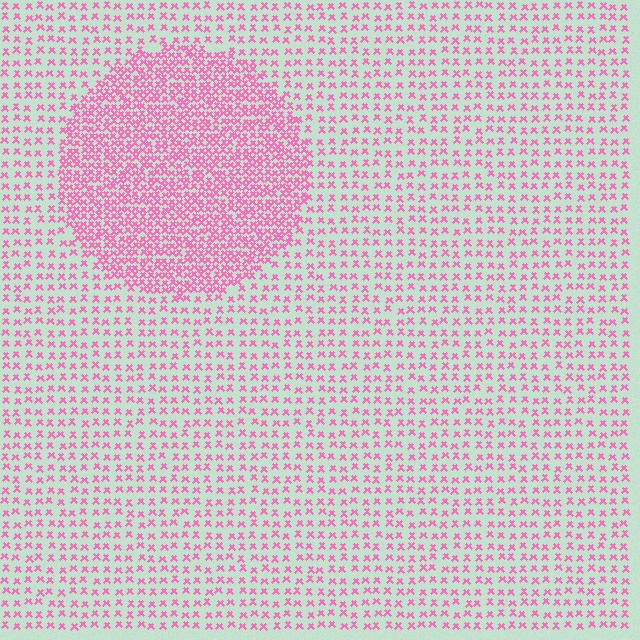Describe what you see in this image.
The image contains small pink elements arranged at two different densities. A circle-shaped region is visible where the elements are more densely packed than the surrounding area.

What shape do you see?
I see a circle.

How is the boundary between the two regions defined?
The boundary is defined by a change in element density (approximately 2.4x ratio). All elements are the same color, size, and shape.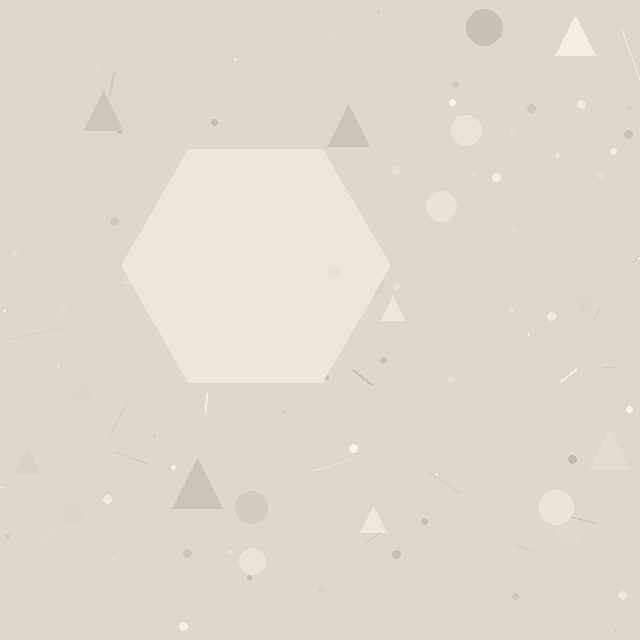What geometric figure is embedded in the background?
A hexagon is embedded in the background.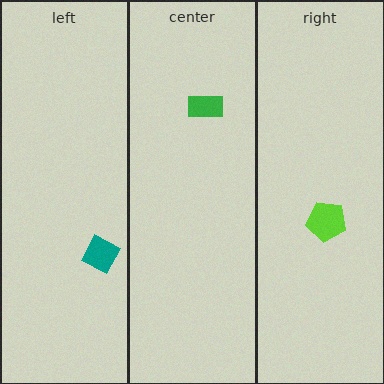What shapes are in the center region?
The green rectangle.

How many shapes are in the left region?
1.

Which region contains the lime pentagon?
The right region.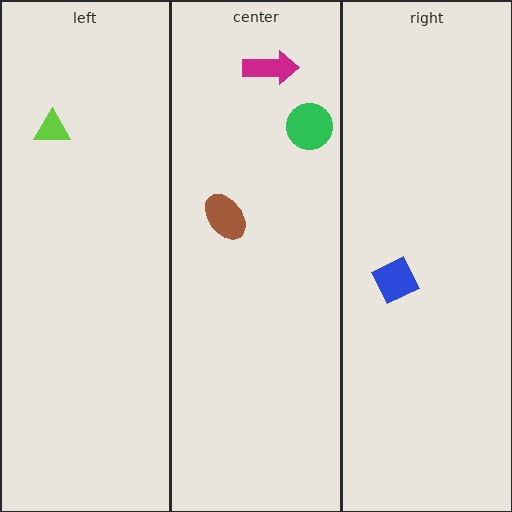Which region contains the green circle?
The center region.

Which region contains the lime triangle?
The left region.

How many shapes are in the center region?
3.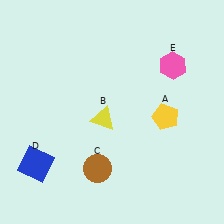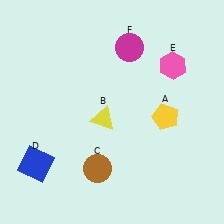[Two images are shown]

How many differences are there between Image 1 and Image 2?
There is 1 difference between the two images.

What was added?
A magenta circle (F) was added in Image 2.